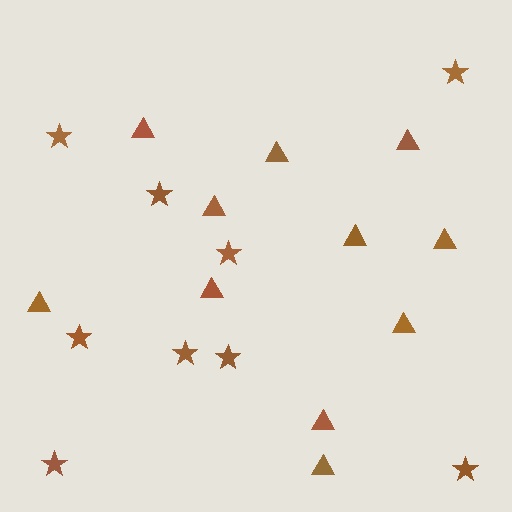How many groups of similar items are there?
There are 2 groups: one group of stars (9) and one group of triangles (11).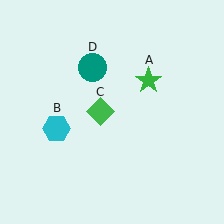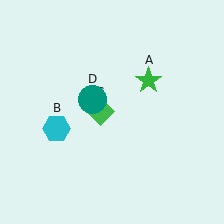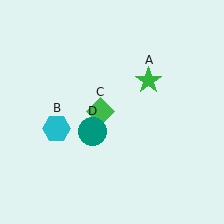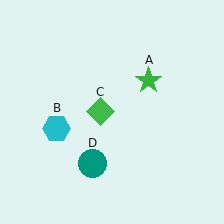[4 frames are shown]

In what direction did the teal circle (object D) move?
The teal circle (object D) moved down.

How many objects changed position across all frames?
1 object changed position: teal circle (object D).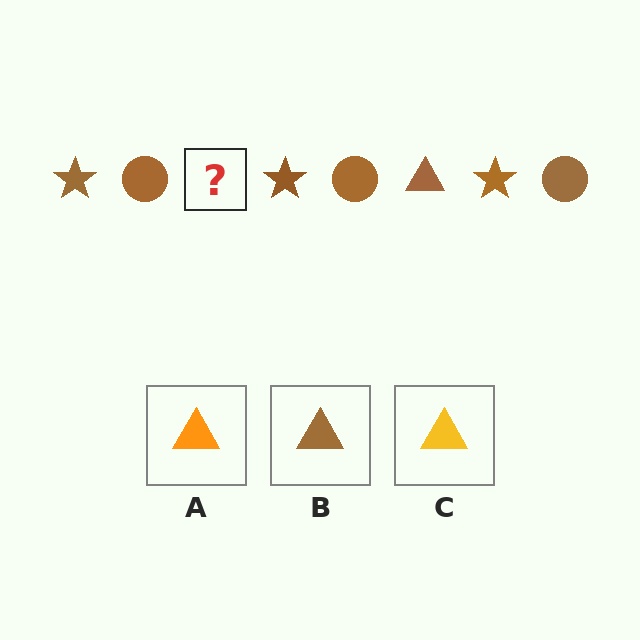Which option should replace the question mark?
Option B.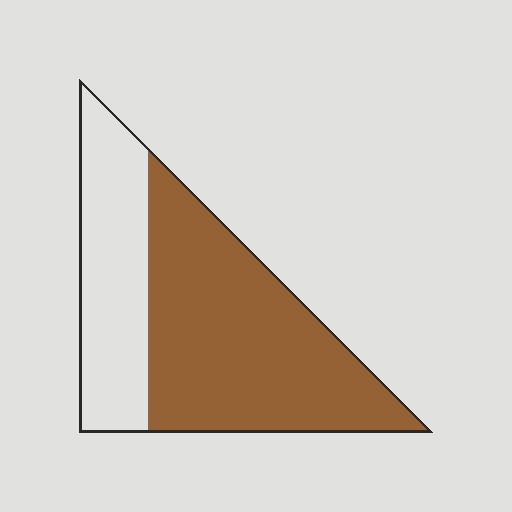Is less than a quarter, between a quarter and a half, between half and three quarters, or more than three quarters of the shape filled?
Between half and three quarters.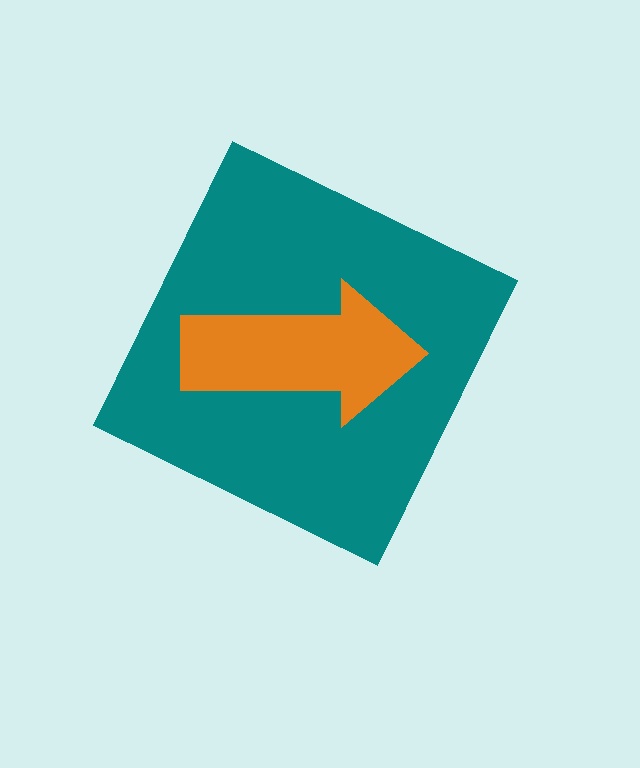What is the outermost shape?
The teal diamond.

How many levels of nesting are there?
2.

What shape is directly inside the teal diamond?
The orange arrow.